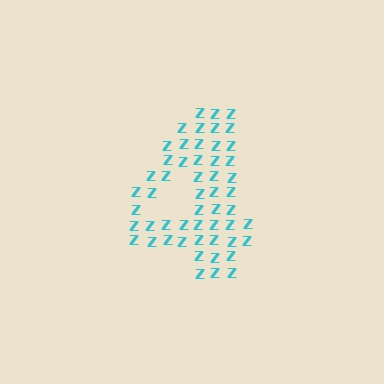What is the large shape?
The large shape is the digit 4.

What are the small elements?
The small elements are letter Z's.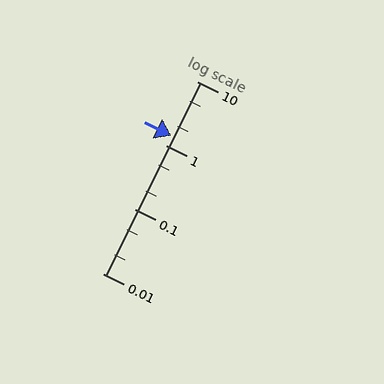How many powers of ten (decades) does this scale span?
The scale spans 3 decades, from 0.01 to 10.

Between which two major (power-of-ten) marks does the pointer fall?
The pointer is between 1 and 10.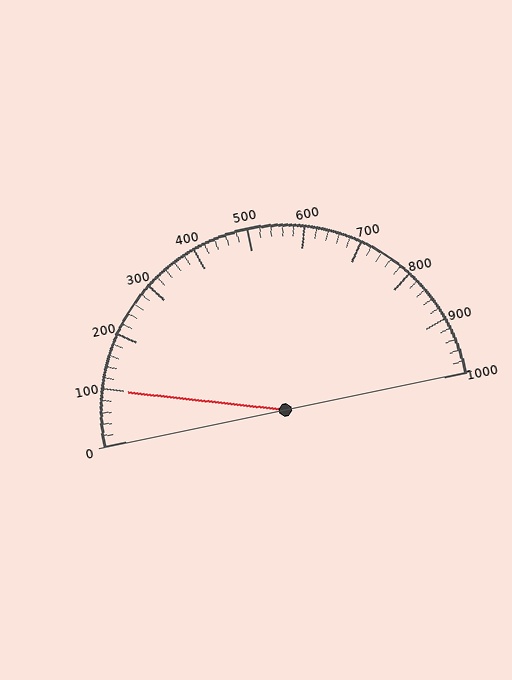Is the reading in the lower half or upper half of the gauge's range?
The reading is in the lower half of the range (0 to 1000).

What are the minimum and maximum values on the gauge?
The gauge ranges from 0 to 1000.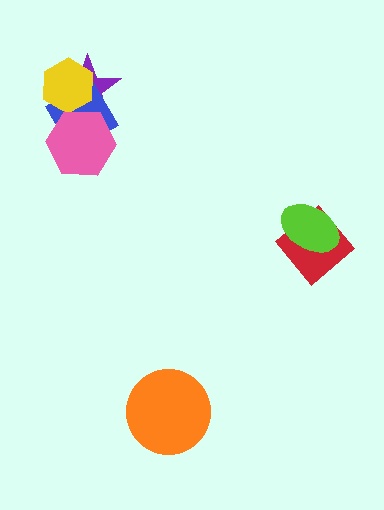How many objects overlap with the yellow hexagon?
2 objects overlap with the yellow hexagon.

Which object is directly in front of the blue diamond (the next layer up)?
The yellow hexagon is directly in front of the blue diamond.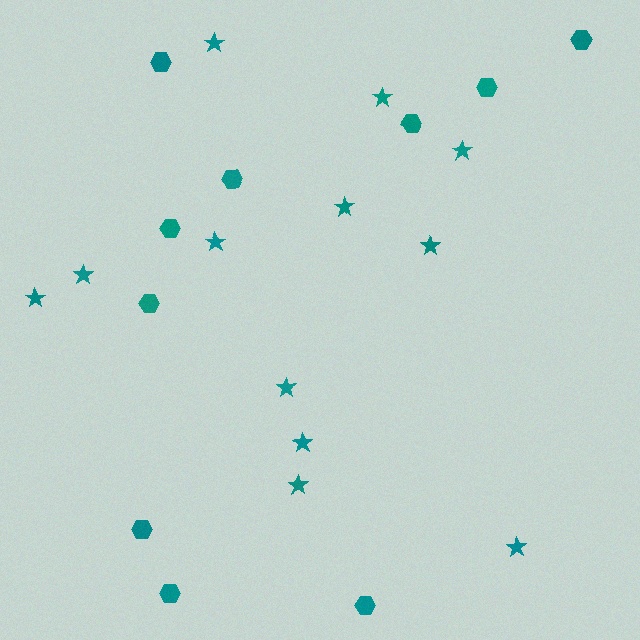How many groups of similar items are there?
There are 2 groups: one group of stars (12) and one group of hexagons (10).